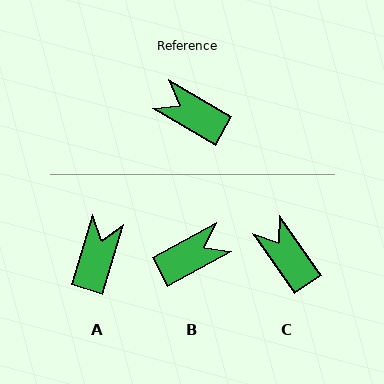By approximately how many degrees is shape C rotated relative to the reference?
Approximately 25 degrees clockwise.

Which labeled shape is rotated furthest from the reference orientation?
B, about 121 degrees away.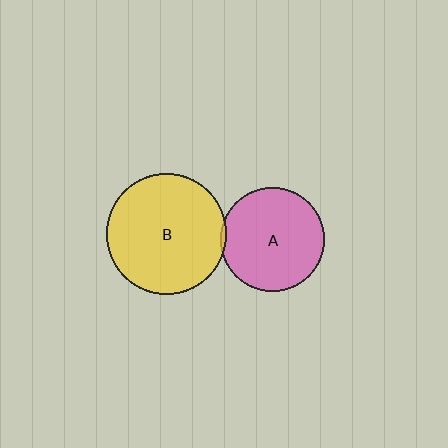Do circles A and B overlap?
Yes.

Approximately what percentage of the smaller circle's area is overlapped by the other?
Approximately 5%.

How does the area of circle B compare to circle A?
Approximately 1.4 times.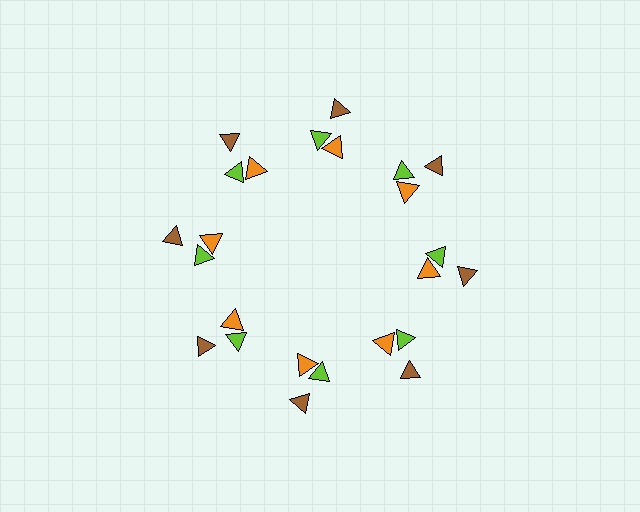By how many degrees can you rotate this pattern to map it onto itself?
The pattern maps onto itself every 45 degrees of rotation.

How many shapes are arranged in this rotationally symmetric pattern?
There are 24 shapes, arranged in 8 groups of 3.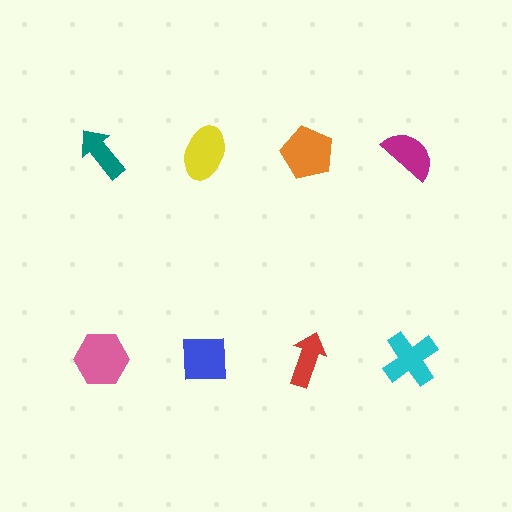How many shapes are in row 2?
4 shapes.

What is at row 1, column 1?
A teal arrow.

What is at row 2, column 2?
A blue square.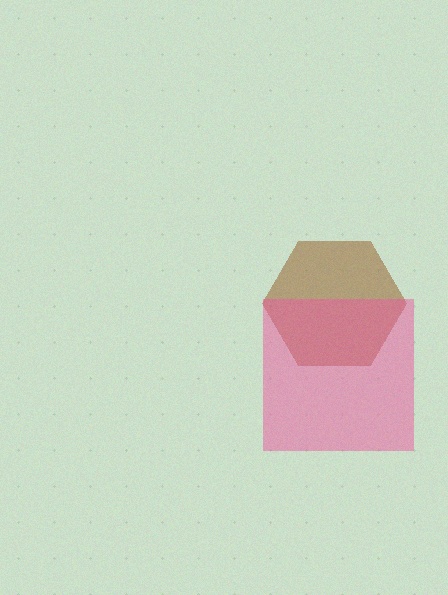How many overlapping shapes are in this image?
There are 2 overlapping shapes in the image.